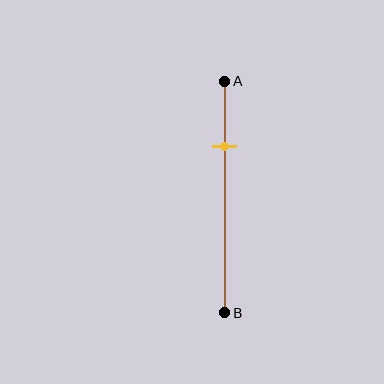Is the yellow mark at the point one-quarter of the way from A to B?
No, the mark is at about 30% from A, not at the 25% one-quarter point.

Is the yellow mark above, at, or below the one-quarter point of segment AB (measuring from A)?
The yellow mark is below the one-quarter point of segment AB.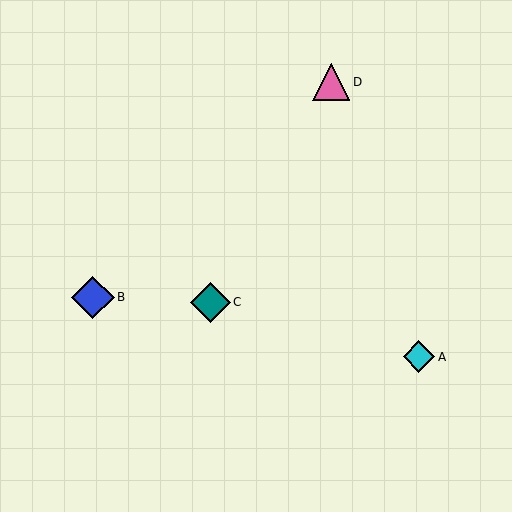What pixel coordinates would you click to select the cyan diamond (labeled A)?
Click at (419, 357) to select the cyan diamond A.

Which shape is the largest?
The blue diamond (labeled B) is the largest.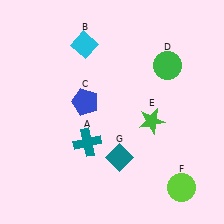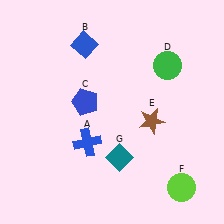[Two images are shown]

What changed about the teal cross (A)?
In Image 1, A is teal. In Image 2, it changed to blue.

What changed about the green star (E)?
In Image 1, E is green. In Image 2, it changed to brown.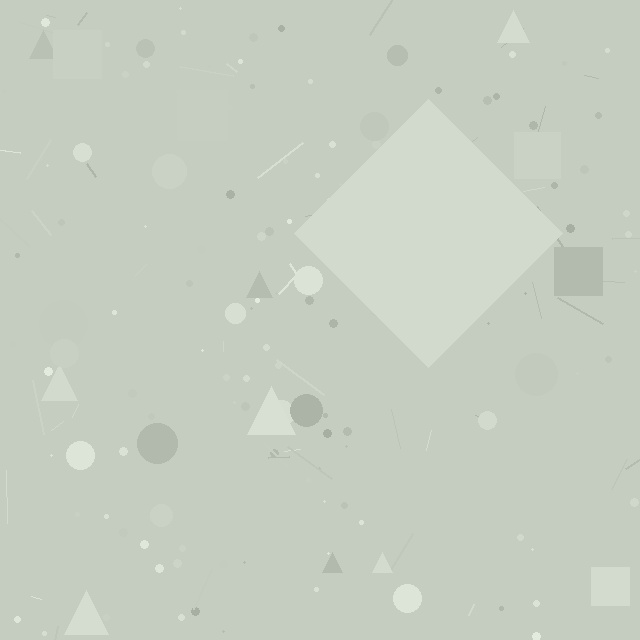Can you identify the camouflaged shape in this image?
The camouflaged shape is a diamond.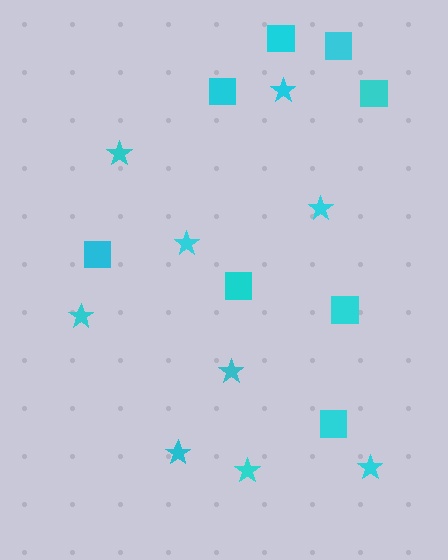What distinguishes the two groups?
There are 2 groups: one group of squares (8) and one group of stars (9).